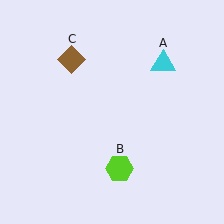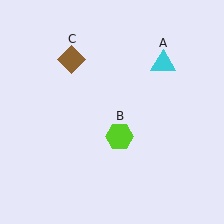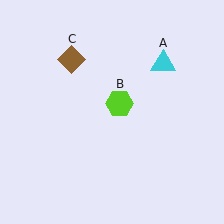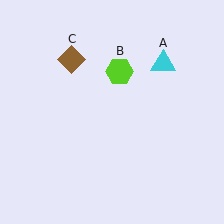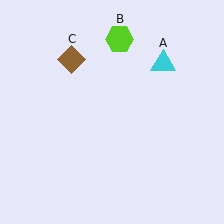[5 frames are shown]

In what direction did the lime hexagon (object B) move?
The lime hexagon (object B) moved up.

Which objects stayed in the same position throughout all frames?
Cyan triangle (object A) and brown diamond (object C) remained stationary.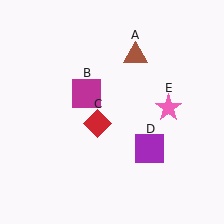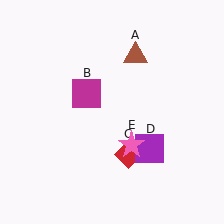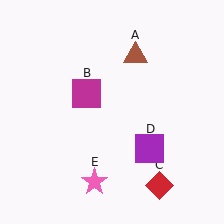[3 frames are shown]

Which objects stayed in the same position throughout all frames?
Brown triangle (object A) and magenta square (object B) and purple square (object D) remained stationary.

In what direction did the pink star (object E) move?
The pink star (object E) moved down and to the left.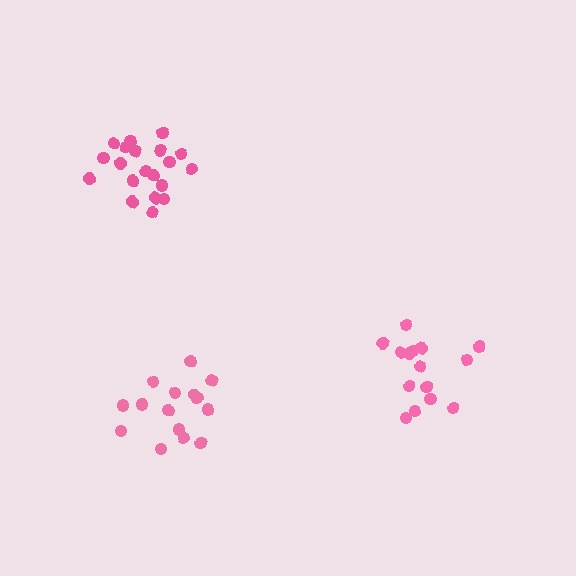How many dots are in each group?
Group 1: 15 dots, Group 2: 15 dots, Group 3: 20 dots (50 total).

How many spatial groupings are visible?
There are 3 spatial groupings.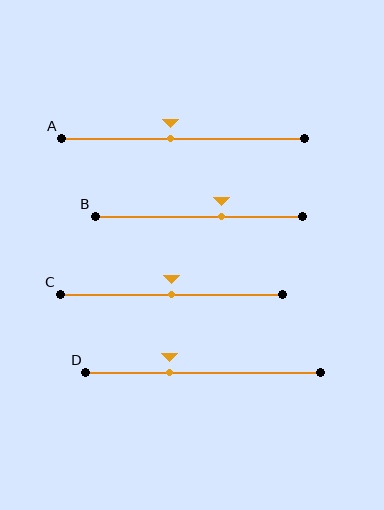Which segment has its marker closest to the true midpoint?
Segment C has its marker closest to the true midpoint.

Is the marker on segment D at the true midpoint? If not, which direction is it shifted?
No, the marker on segment D is shifted to the left by about 14% of the segment length.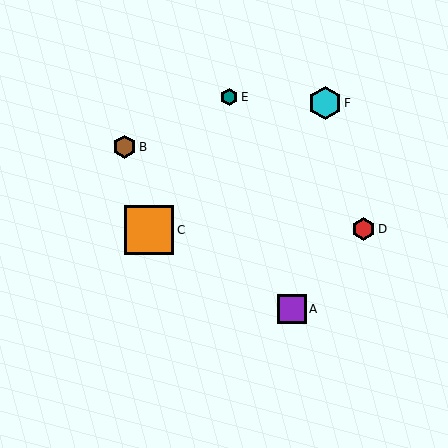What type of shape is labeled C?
Shape C is an orange square.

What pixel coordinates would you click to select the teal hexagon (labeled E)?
Click at (229, 97) to select the teal hexagon E.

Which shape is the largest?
The orange square (labeled C) is the largest.